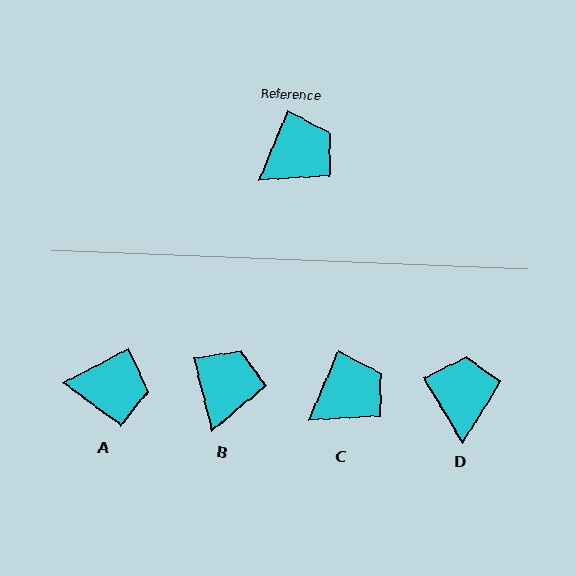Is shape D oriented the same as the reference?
No, it is off by about 54 degrees.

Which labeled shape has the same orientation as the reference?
C.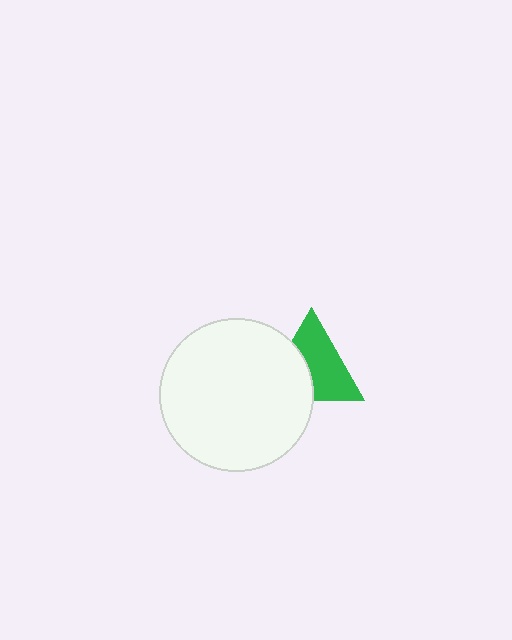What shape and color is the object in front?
The object in front is a white circle.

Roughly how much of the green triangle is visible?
About half of it is visible (roughly 61%).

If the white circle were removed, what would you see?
You would see the complete green triangle.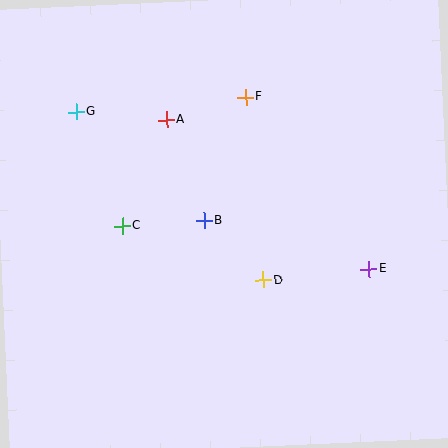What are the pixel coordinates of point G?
Point G is at (76, 112).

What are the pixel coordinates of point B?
Point B is at (204, 221).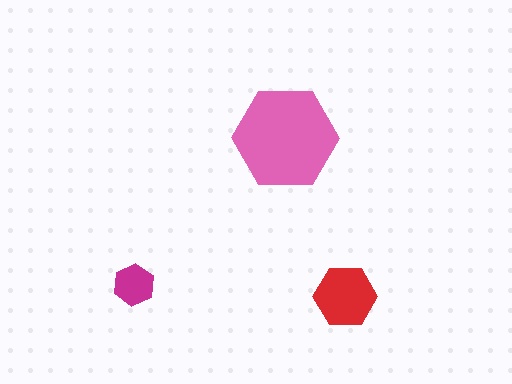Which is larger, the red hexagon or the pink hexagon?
The pink one.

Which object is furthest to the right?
The red hexagon is rightmost.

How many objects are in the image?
There are 3 objects in the image.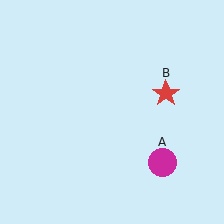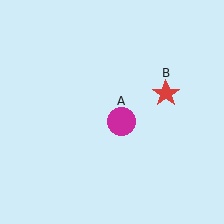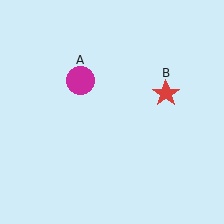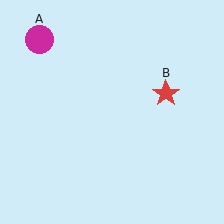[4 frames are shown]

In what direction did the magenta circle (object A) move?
The magenta circle (object A) moved up and to the left.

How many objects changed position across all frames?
1 object changed position: magenta circle (object A).